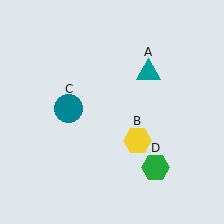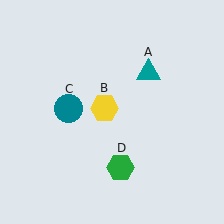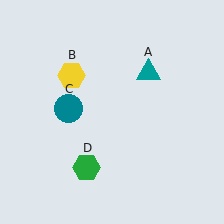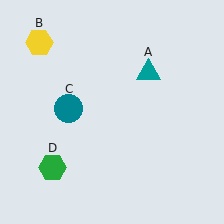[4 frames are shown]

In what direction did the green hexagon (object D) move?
The green hexagon (object D) moved left.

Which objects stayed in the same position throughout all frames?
Teal triangle (object A) and teal circle (object C) remained stationary.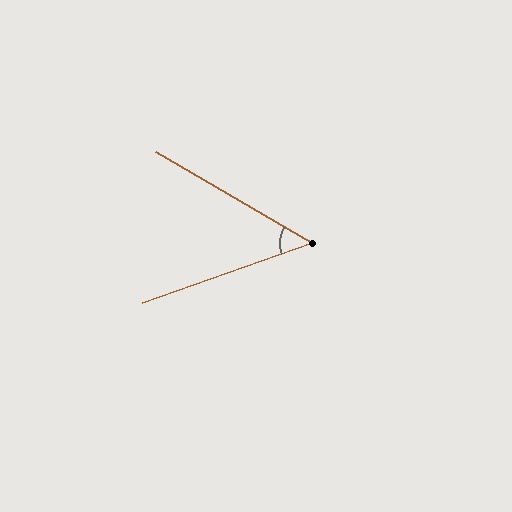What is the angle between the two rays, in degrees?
Approximately 50 degrees.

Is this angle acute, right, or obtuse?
It is acute.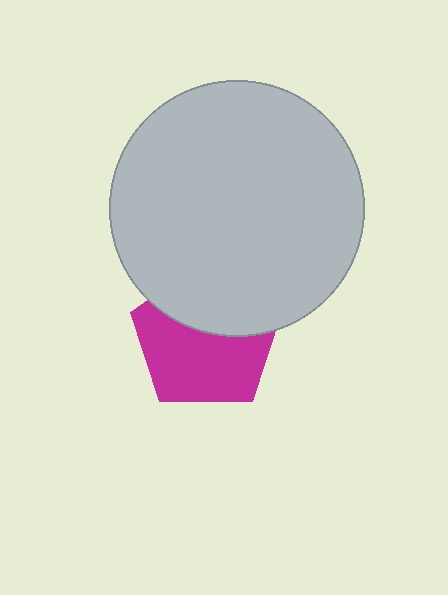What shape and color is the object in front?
The object in front is a light gray circle.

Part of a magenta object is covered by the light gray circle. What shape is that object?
It is a pentagon.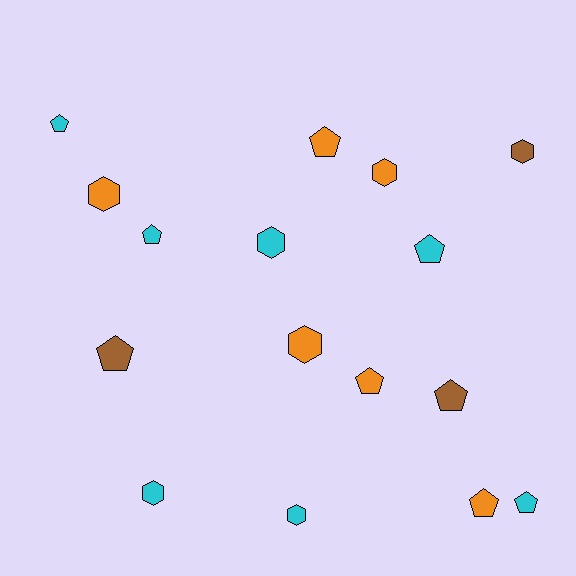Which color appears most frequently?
Cyan, with 7 objects.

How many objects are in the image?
There are 16 objects.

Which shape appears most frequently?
Pentagon, with 9 objects.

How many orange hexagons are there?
There are 3 orange hexagons.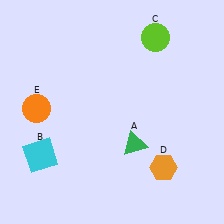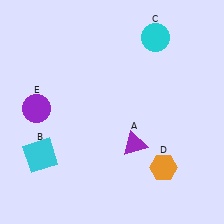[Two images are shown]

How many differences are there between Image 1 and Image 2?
There are 3 differences between the two images.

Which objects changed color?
A changed from green to purple. C changed from lime to cyan. E changed from orange to purple.